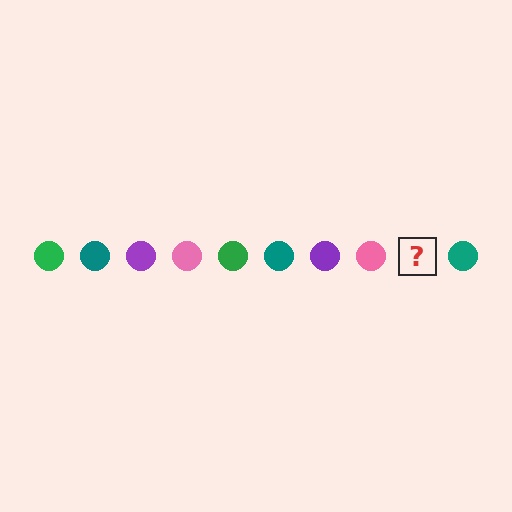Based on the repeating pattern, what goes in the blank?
The blank should be a green circle.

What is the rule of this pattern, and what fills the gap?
The rule is that the pattern cycles through green, teal, purple, pink circles. The gap should be filled with a green circle.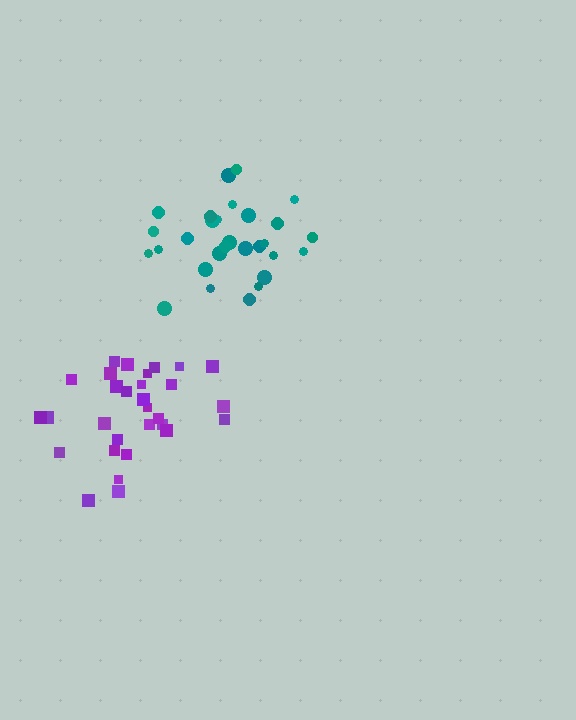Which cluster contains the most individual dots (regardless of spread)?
Purple (30).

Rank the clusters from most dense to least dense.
purple, teal.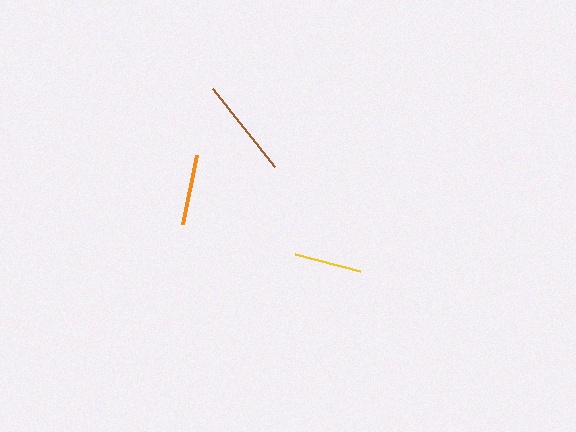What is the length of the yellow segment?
The yellow segment is approximately 67 pixels long.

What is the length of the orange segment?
The orange segment is approximately 71 pixels long.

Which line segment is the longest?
The brown line is the longest at approximately 99 pixels.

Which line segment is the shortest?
The yellow line is the shortest at approximately 67 pixels.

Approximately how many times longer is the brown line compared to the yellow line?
The brown line is approximately 1.5 times the length of the yellow line.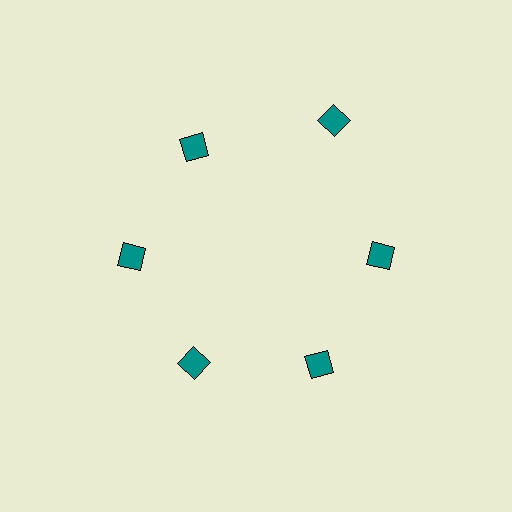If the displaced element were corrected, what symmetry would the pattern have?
It would have 6-fold rotational symmetry — the pattern would map onto itself every 60 degrees.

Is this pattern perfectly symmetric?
No. The 6 teal diamonds are arranged in a ring, but one element near the 1 o'clock position is pushed outward from the center, breaking the 6-fold rotational symmetry.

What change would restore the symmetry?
The symmetry would be restored by moving it inward, back onto the ring so that all 6 diamonds sit at equal angles and equal distance from the center.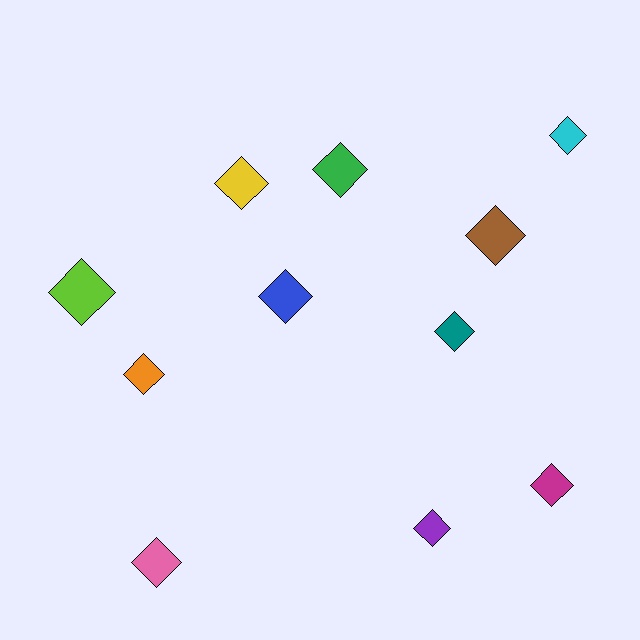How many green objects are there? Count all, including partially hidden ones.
There is 1 green object.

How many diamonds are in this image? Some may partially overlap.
There are 11 diamonds.